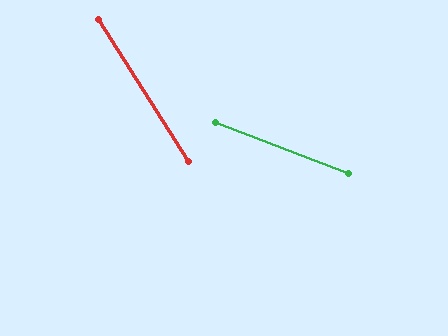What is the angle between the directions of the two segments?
Approximately 37 degrees.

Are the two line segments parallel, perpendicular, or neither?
Neither parallel nor perpendicular — they differ by about 37°.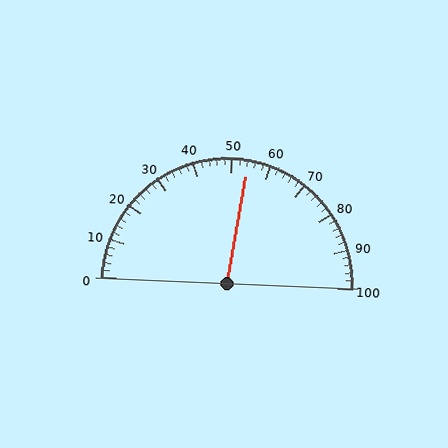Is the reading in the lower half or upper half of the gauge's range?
The reading is in the upper half of the range (0 to 100).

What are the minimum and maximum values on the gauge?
The gauge ranges from 0 to 100.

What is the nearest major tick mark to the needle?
The nearest major tick mark is 50.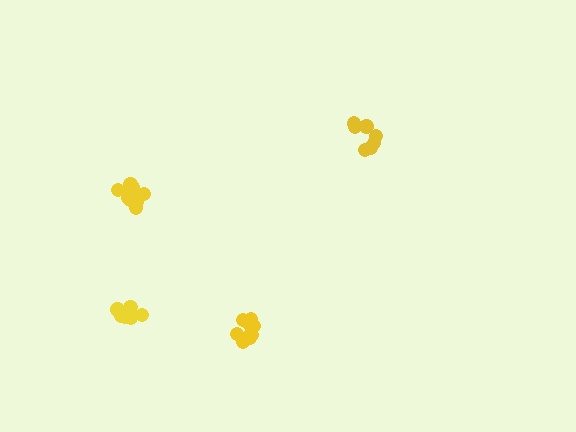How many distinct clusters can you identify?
There are 4 distinct clusters.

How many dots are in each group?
Group 1: 8 dots, Group 2: 7 dots, Group 3: 10 dots, Group 4: 11 dots (36 total).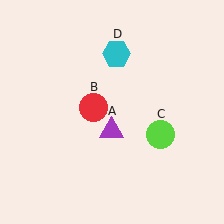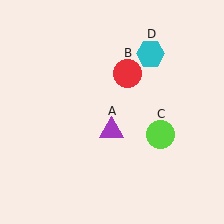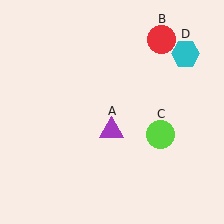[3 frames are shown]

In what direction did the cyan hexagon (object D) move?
The cyan hexagon (object D) moved right.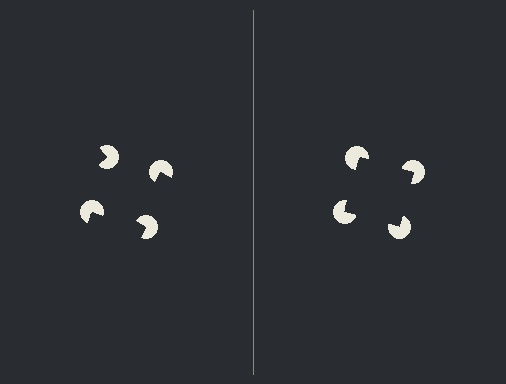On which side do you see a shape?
An illusory square appears on the right side. On the left side the wedge cuts are rotated, so no coherent shape forms.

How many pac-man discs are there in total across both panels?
8 — 4 on each side.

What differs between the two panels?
The pac-man discs are positioned identically on both sides; only the wedge orientations differ. On the right they align to a square; on the left they are misaligned.